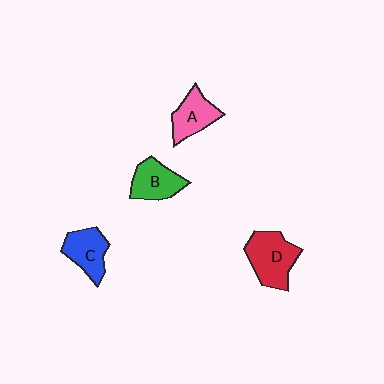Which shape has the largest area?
Shape D (red).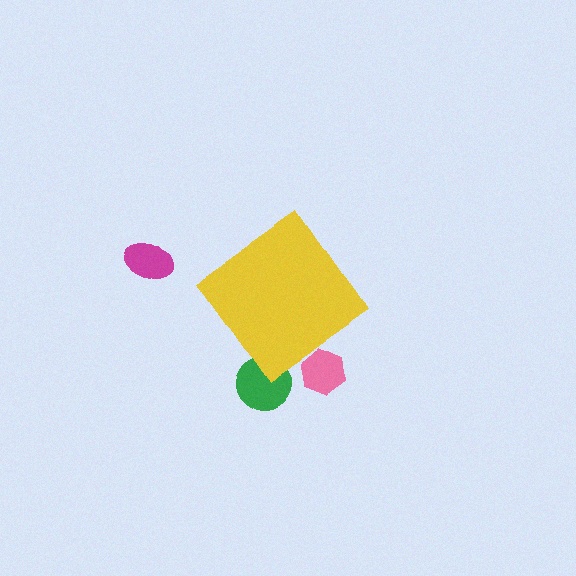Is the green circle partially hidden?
Yes, the green circle is partially hidden behind the yellow diamond.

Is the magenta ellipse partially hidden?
No, the magenta ellipse is fully visible.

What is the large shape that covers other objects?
A yellow diamond.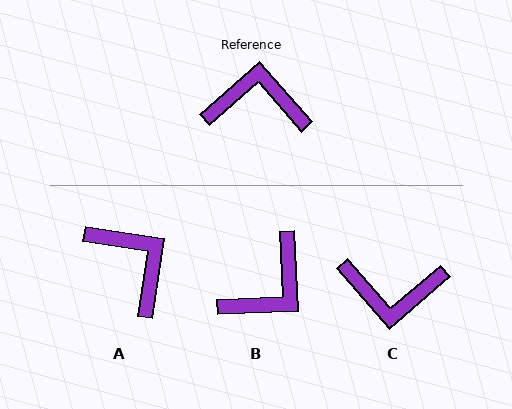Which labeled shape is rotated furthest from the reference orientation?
C, about 180 degrees away.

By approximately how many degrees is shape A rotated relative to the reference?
Approximately 50 degrees clockwise.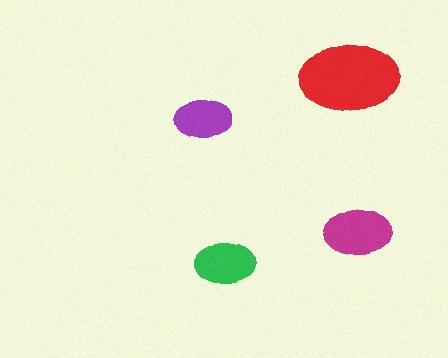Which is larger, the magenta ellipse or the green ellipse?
The magenta one.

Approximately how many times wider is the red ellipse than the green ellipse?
About 1.5 times wider.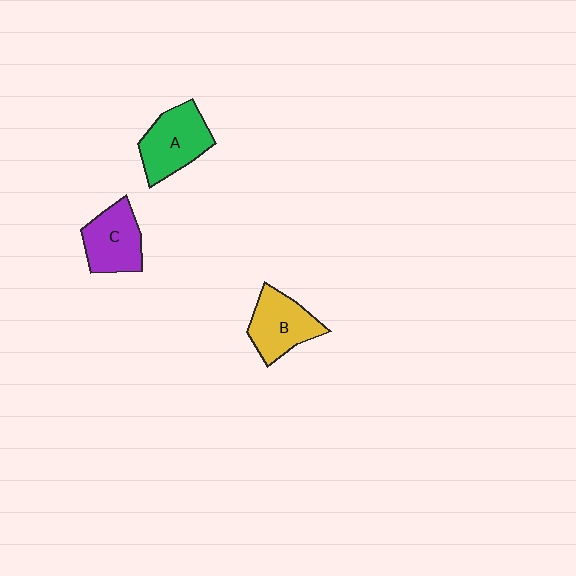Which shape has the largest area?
Shape A (green).